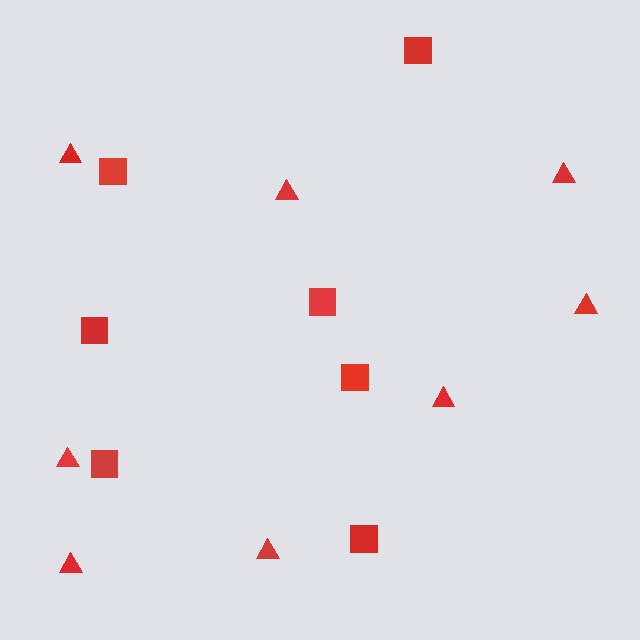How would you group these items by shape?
There are 2 groups: one group of triangles (8) and one group of squares (7).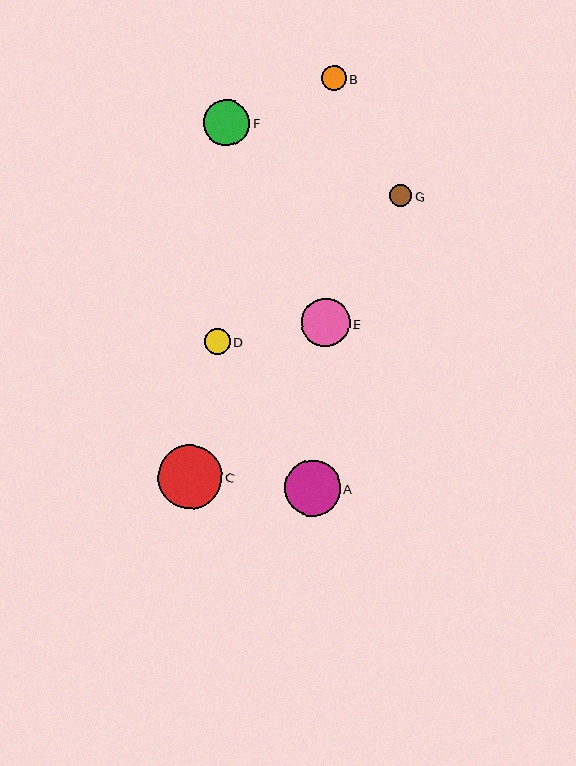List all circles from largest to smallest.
From largest to smallest: C, A, E, F, D, B, G.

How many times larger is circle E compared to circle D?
Circle E is approximately 1.9 times the size of circle D.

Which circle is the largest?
Circle C is the largest with a size of approximately 64 pixels.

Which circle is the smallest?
Circle G is the smallest with a size of approximately 22 pixels.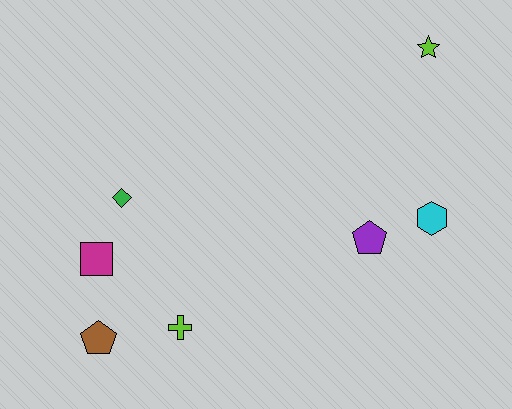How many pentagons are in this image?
There are 2 pentagons.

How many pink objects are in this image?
There are no pink objects.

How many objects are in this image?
There are 7 objects.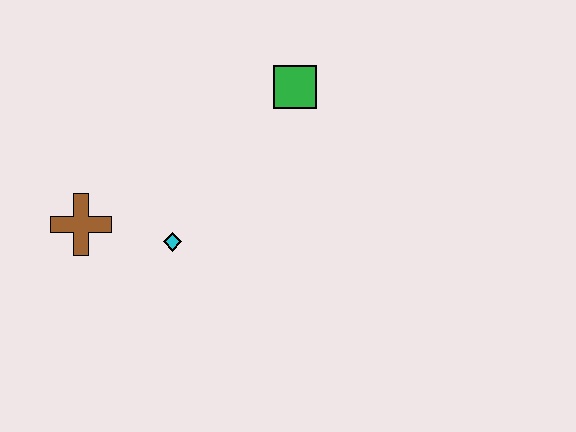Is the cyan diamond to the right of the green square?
No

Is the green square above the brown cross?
Yes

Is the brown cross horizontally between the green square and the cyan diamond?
No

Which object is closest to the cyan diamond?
The brown cross is closest to the cyan diamond.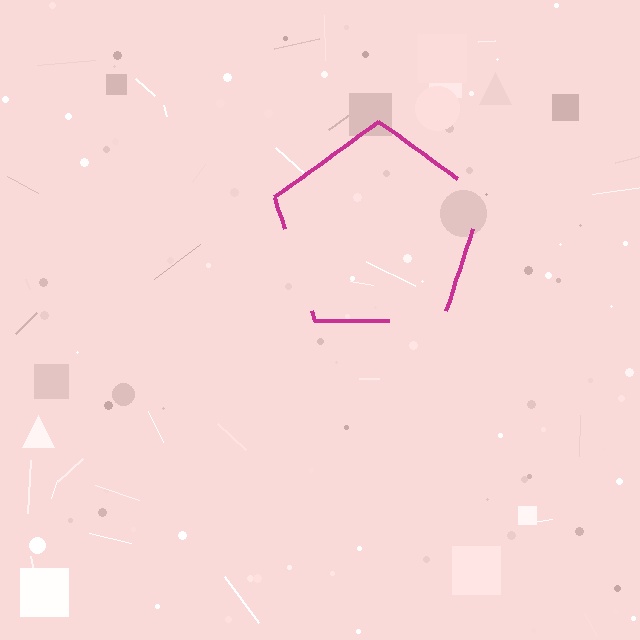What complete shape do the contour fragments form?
The contour fragments form a pentagon.